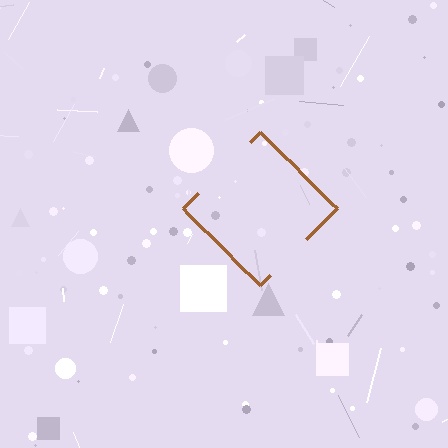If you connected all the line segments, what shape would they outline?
They would outline a diamond.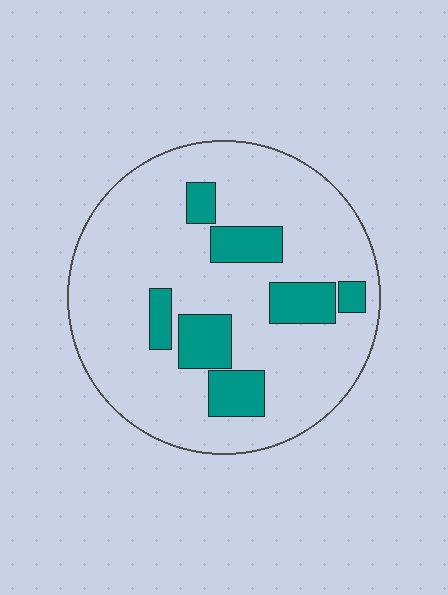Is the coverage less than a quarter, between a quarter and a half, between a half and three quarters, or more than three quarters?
Less than a quarter.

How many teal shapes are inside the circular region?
7.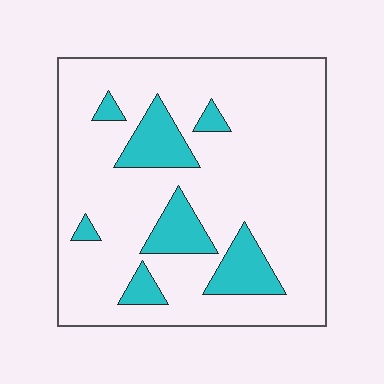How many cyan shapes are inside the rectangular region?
7.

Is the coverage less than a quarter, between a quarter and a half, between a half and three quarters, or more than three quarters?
Less than a quarter.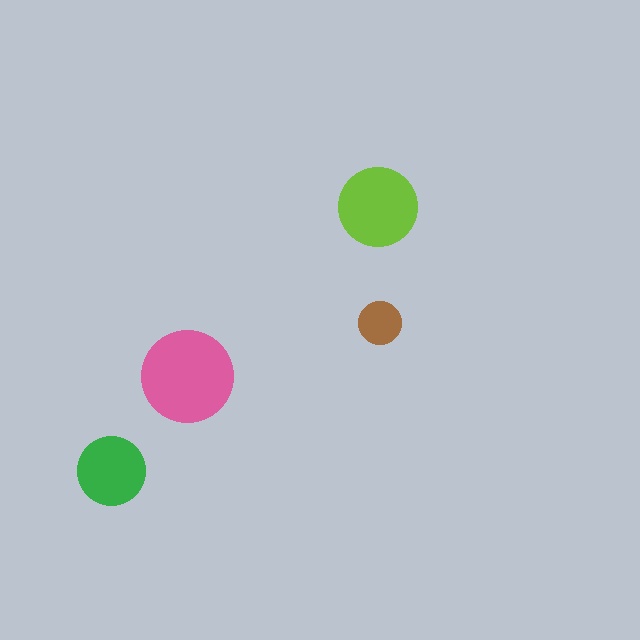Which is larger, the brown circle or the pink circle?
The pink one.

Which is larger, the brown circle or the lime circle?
The lime one.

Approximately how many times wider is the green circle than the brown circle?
About 1.5 times wider.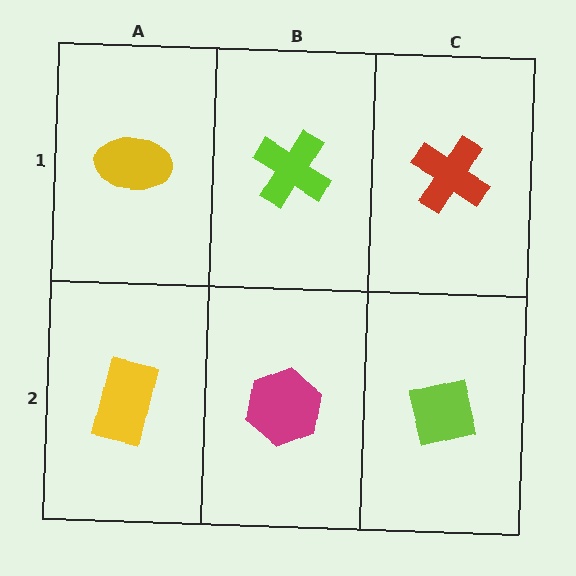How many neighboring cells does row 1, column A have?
2.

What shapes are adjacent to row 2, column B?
A lime cross (row 1, column B), a yellow rectangle (row 2, column A), a lime square (row 2, column C).